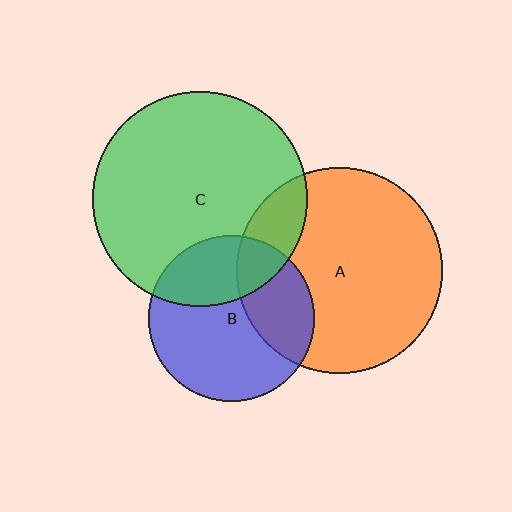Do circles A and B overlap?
Yes.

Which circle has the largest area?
Circle C (green).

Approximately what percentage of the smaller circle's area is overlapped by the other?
Approximately 30%.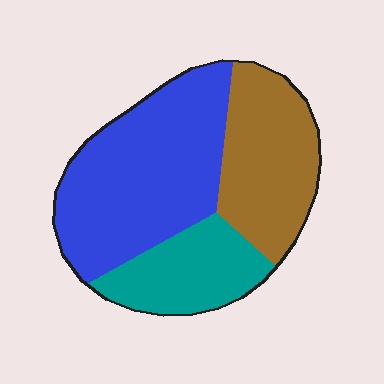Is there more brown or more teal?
Brown.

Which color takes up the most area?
Blue, at roughly 50%.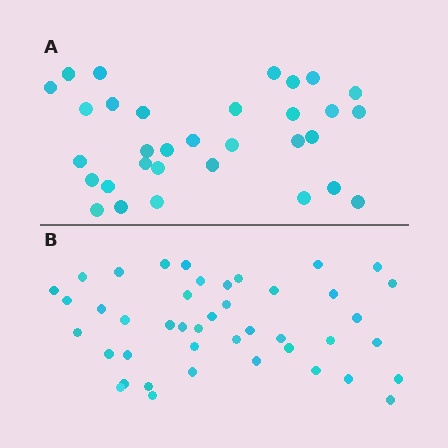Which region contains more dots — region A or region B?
Region B (the bottom region) has more dots.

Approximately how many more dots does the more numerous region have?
Region B has roughly 12 or so more dots than region A.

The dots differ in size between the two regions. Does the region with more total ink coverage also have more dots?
No. Region A has more total ink coverage because its dots are larger, but region B actually contains more individual dots. Total area can be misleading — the number of items is what matters here.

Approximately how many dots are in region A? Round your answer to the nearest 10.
About 30 dots. (The exact count is 32, which rounds to 30.)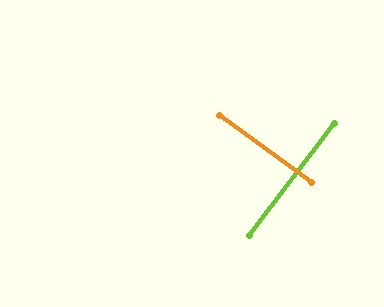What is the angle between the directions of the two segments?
Approximately 89 degrees.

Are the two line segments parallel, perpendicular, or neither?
Perpendicular — they meet at approximately 89°.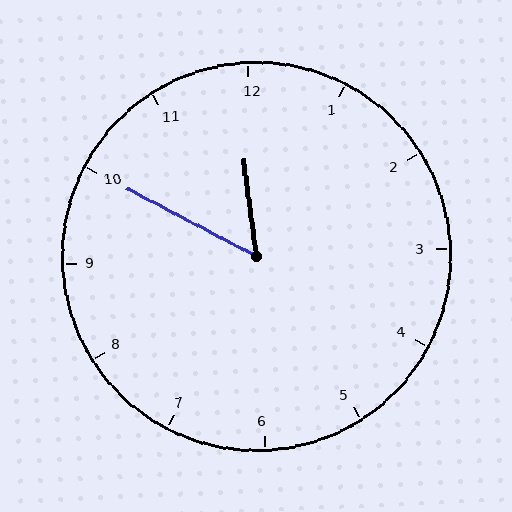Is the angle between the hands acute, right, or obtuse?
It is acute.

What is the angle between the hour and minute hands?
Approximately 55 degrees.